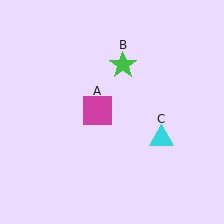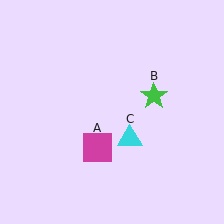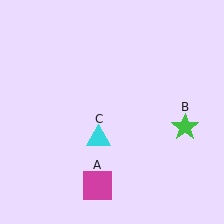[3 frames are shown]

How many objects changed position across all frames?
3 objects changed position: magenta square (object A), green star (object B), cyan triangle (object C).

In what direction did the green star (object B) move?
The green star (object B) moved down and to the right.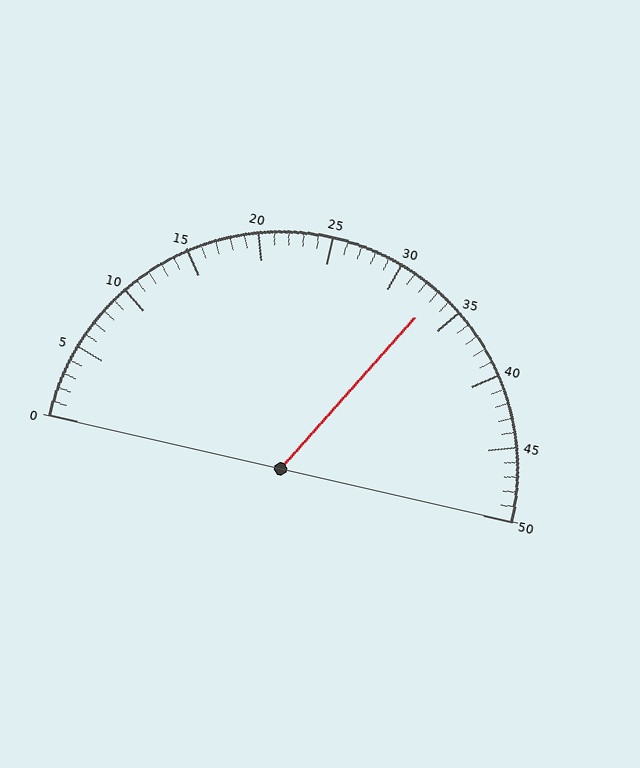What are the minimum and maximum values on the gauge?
The gauge ranges from 0 to 50.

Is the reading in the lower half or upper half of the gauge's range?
The reading is in the upper half of the range (0 to 50).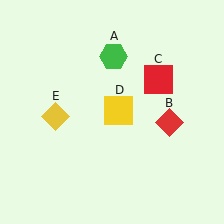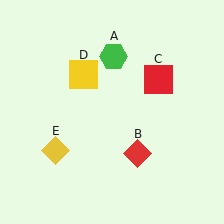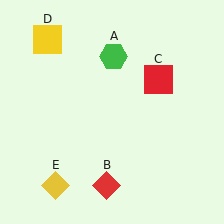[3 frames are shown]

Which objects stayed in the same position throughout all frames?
Green hexagon (object A) and red square (object C) remained stationary.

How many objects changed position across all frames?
3 objects changed position: red diamond (object B), yellow square (object D), yellow diamond (object E).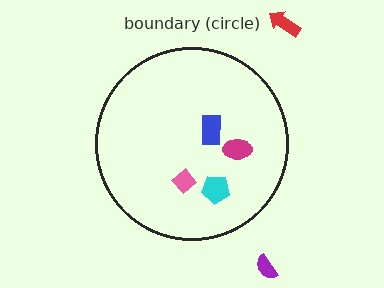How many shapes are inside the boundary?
4 inside, 2 outside.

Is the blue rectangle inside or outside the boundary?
Inside.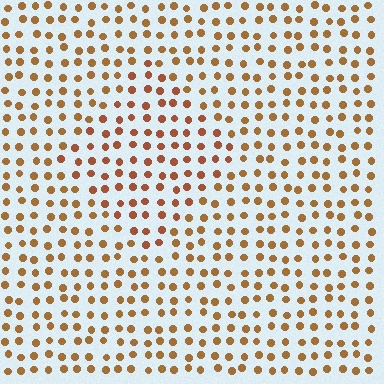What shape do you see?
I see a diamond.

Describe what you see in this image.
The image is filled with small brown elements in a uniform arrangement. A diamond-shaped region is visible where the elements are tinted to a slightly different hue, forming a subtle color boundary.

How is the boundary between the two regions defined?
The boundary is defined purely by a slight shift in hue (about 17 degrees). Spacing, size, and orientation are identical on both sides.